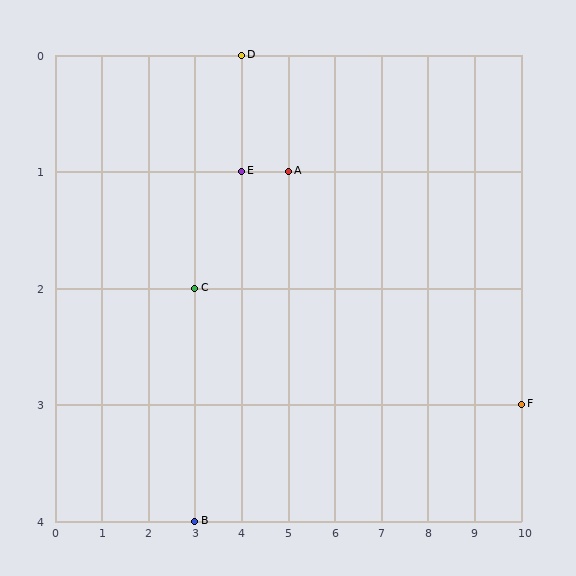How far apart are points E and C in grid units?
Points E and C are 1 column and 1 row apart (about 1.4 grid units diagonally).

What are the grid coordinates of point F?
Point F is at grid coordinates (10, 3).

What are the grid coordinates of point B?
Point B is at grid coordinates (3, 4).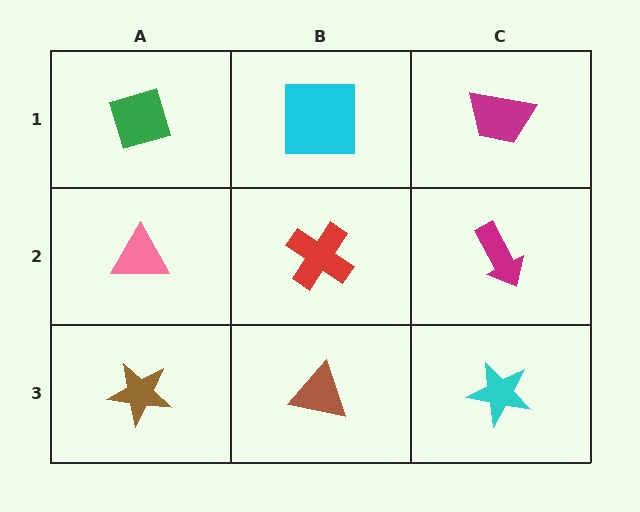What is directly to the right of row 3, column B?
A cyan star.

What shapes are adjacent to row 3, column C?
A magenta arrow (row 2, column C), a brown triangle (row 3, column B).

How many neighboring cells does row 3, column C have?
2.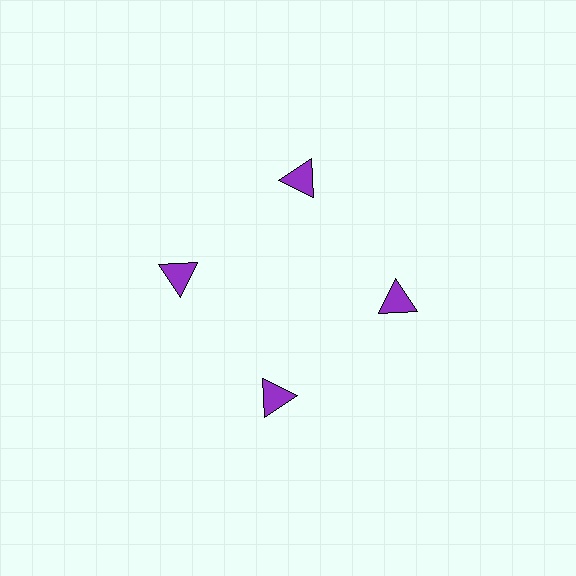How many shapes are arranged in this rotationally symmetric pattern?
There are 4 shapes, arranged in 4 groups of 1.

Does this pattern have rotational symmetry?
Yes, this pattern has 4-fold rotational symmetry. It looks the same after rotating 90 degrees around the center.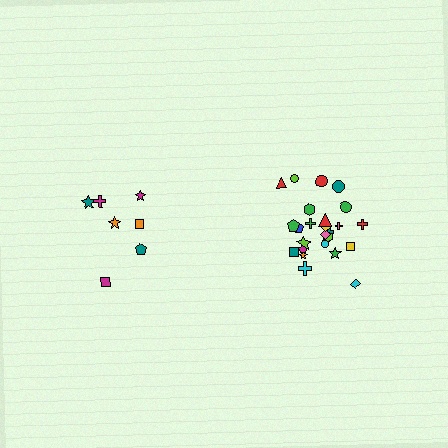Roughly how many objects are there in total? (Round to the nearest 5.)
Roughly 30 objects in total.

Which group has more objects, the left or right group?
The right group.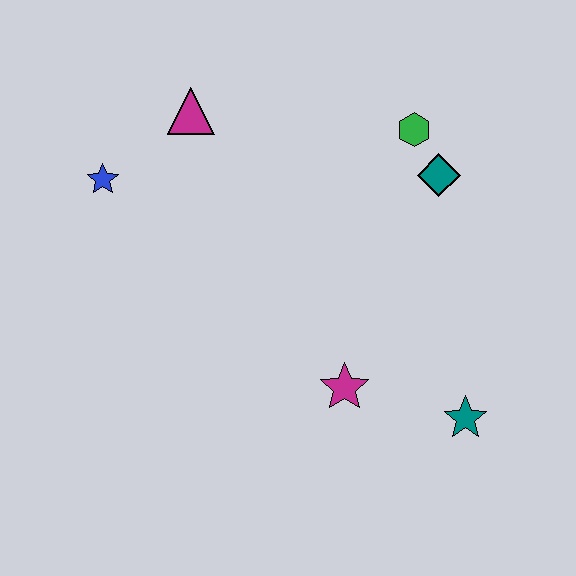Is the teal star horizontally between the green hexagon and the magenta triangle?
No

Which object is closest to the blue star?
The magenta triangle is closest to the blue star.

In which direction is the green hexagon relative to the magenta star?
The green hexagon is above the magenta star.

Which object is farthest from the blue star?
The teal star is farthest from the blue star.